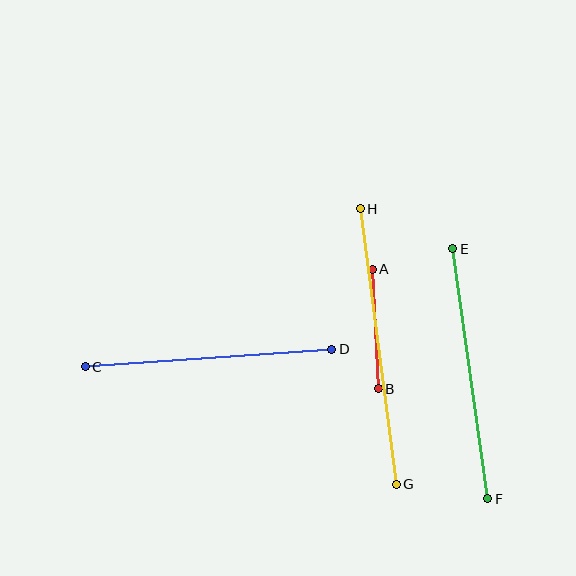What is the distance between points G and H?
The distance is approximately 278 pixels.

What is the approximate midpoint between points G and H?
The midpoint is at approximately (378, 346) pixels.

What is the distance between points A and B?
The distance is approximately 120 pixels.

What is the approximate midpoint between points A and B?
The midpoint is at approximately (375, 329) pixels.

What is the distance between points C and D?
The distance is approximately 247 pixels.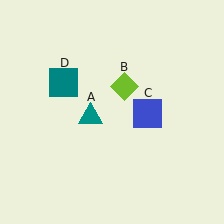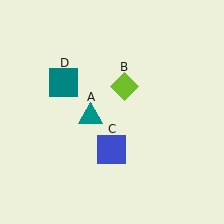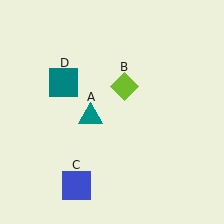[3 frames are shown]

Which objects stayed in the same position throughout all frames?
Teal triangle (object A) and lime diamond (object B) and teal square (object D) remained stationary.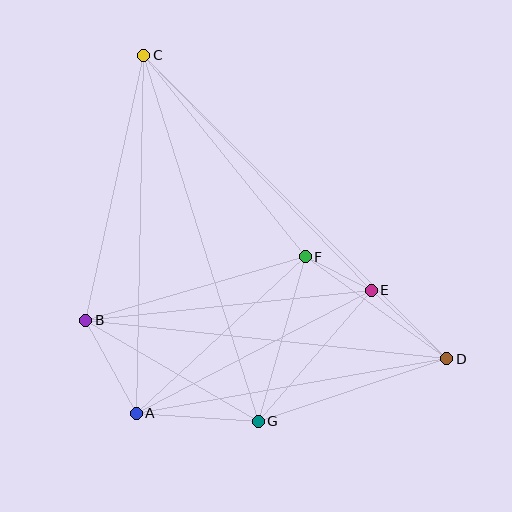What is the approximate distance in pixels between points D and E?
The distance between D and E is approximately 102 pixels.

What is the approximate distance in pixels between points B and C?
The distance between B and C is approximately 271 pixels.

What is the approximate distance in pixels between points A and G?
The distance between A and G is approximately 122 pixels.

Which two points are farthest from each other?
Points C and D are farthest from each other.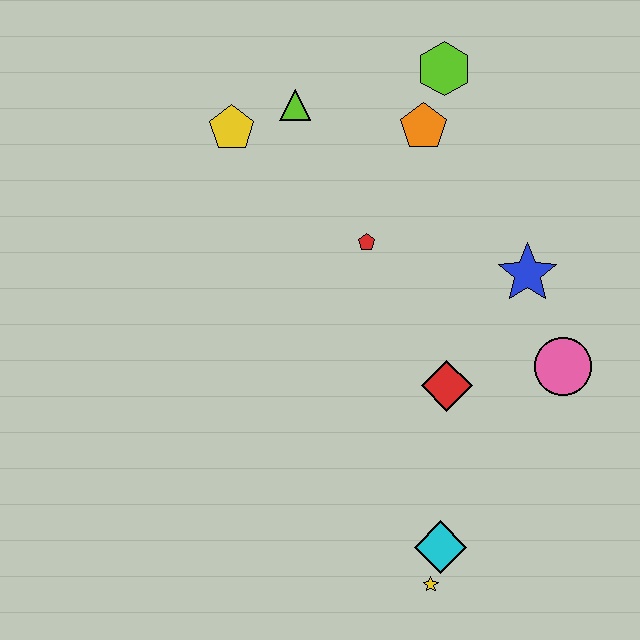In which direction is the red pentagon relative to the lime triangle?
The red pentagon is below the lime triangle.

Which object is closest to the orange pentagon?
The lime hexagon is closest to the orange pentagon.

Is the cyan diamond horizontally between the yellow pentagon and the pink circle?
Yes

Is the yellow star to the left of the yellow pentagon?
No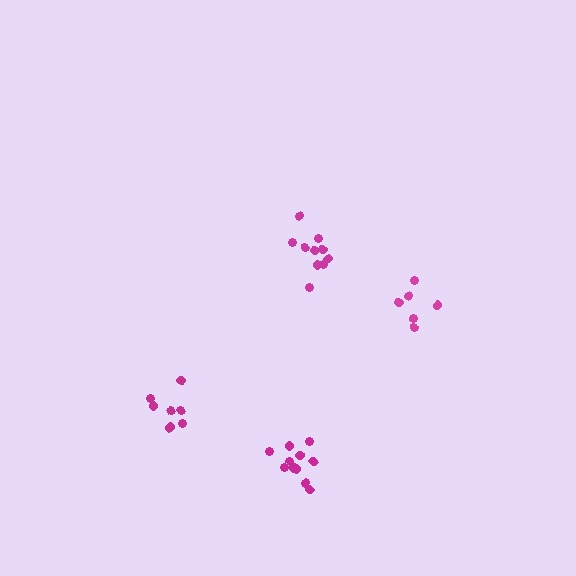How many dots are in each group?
Group 1: 10 dots, Group 2: 6 dots, Group 3: 7 dots, Group 4: 11 dots (34 total).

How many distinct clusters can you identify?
There are 4 distinct clusters.